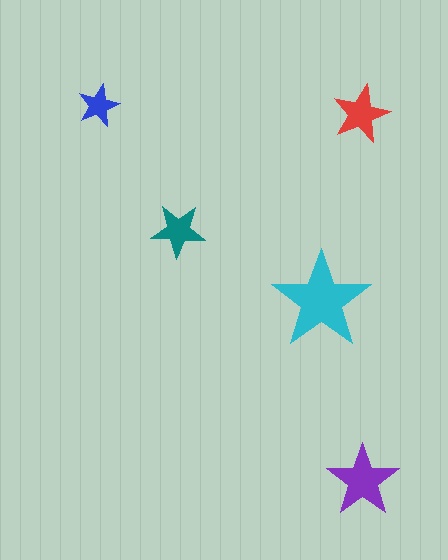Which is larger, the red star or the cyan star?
The cyan one.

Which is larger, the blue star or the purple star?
The purple one.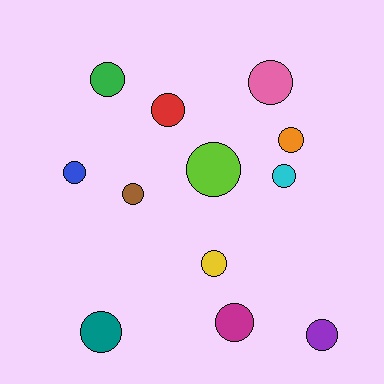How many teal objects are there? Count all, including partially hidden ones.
There is 1 teal object.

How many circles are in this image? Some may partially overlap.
There are 12 circles.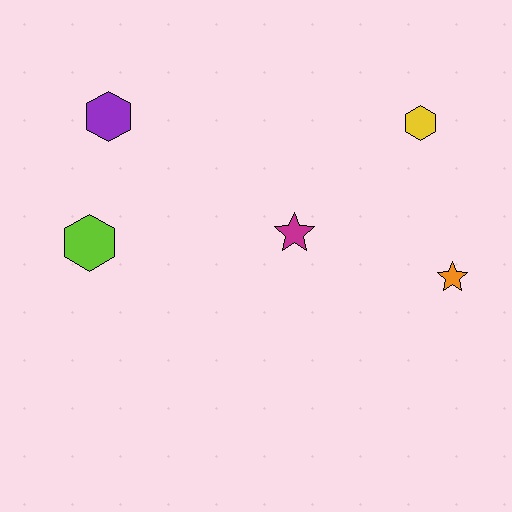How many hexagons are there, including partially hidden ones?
There are 3 hexagons.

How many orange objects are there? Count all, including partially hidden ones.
There is 1 orange object.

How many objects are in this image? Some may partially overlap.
There are 5 objects.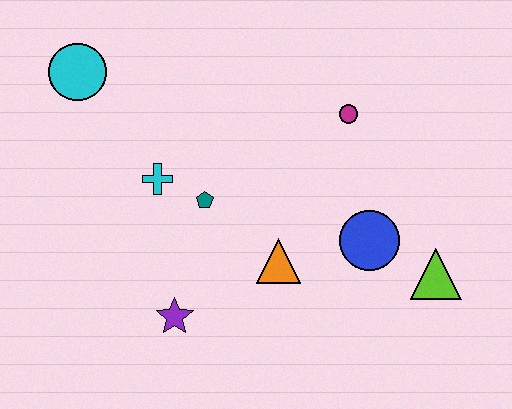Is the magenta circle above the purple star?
Yes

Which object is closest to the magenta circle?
The blue circle is closest to the magenta circle.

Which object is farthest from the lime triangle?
The cyan circle is farthest from the lime triangle.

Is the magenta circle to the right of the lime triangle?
No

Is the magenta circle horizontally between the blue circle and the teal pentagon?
Yes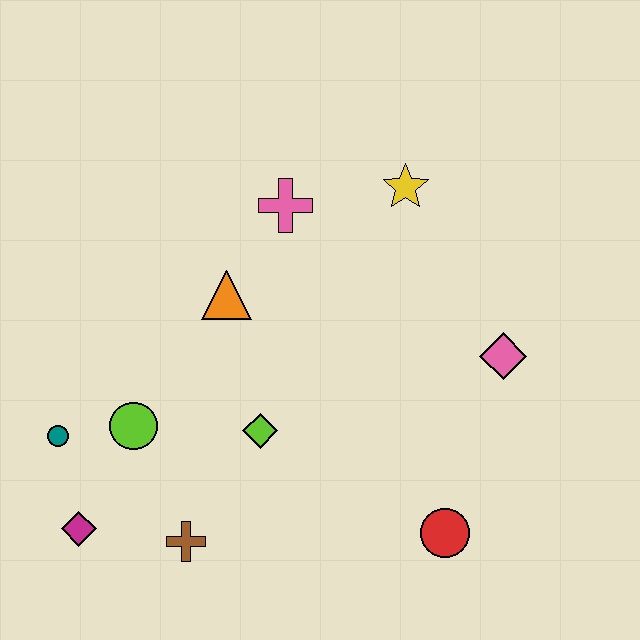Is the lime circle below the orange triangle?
Yes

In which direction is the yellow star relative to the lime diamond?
The yellow star is above the lime diamond.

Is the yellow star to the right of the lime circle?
Yes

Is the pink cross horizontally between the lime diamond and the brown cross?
No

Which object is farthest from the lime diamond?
The yellow star is farthest from the lime diamond.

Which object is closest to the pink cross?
The orange triangle is closest to the pink cross.